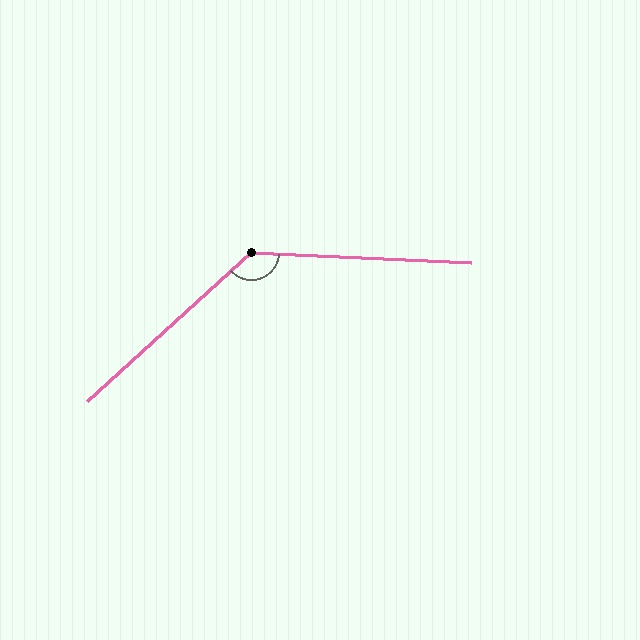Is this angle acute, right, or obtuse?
It is obtuse.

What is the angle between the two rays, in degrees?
Approximately 135 degrees.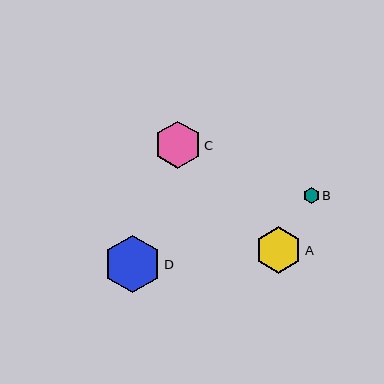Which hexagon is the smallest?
Hexagon B is the smallest with a size of approximately 16 pixels.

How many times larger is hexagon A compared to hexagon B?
Hexagon A is approximately 2.9 times the size of hexagon B.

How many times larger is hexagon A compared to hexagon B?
Hexagon A is approximately 2.9 times the size of hexagon B.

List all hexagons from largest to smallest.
From largest to smallest: D, C, A, B.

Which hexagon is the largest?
Hexagon D is the largest with a size of approximately 57 pixels.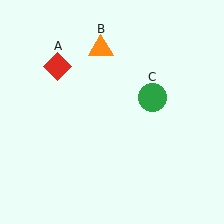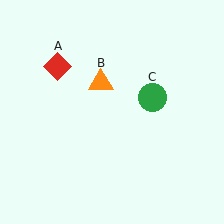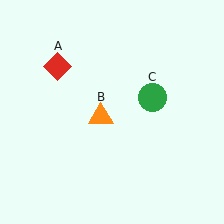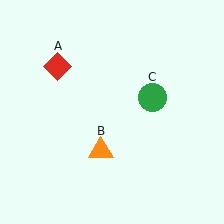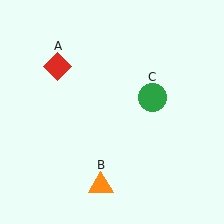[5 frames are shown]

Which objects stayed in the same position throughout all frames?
Red diamond (object A) and green circle (object C) remained stationary.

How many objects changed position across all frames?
1 object changed position: orange triangle (object B).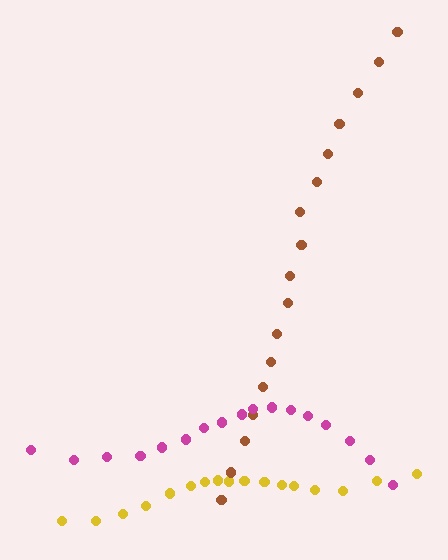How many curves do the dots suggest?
There are 3 distinct paths.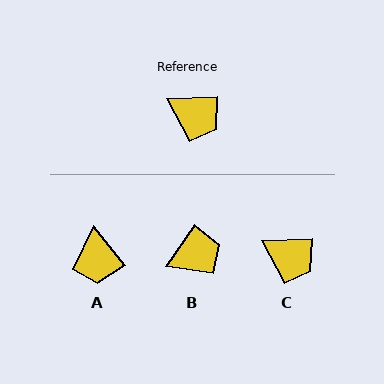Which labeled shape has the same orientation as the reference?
C.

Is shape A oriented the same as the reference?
No, it is off by about 54 degrees.